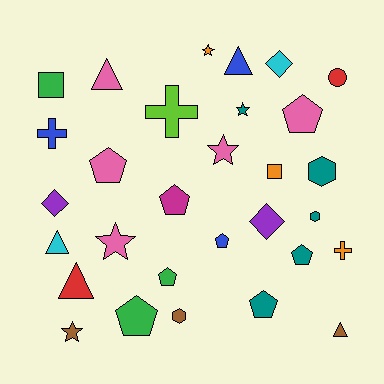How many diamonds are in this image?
There are 3 diamonds.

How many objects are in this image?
There are 30 objects.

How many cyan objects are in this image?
There are 2 cyan objects.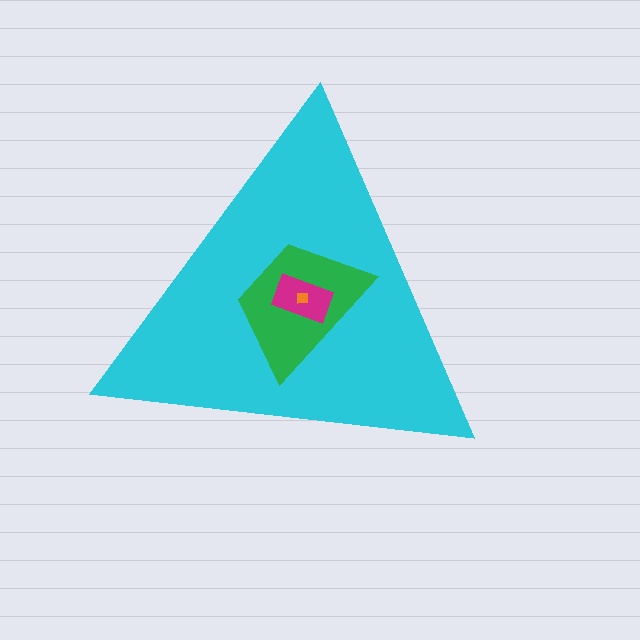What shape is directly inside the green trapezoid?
The magenta rectangle.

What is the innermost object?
The orange square.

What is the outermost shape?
The cyan triangle.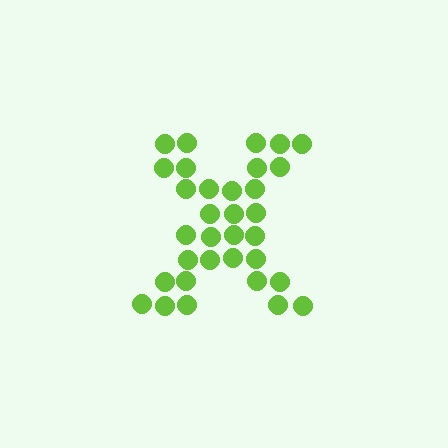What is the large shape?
The large shape is the letter X.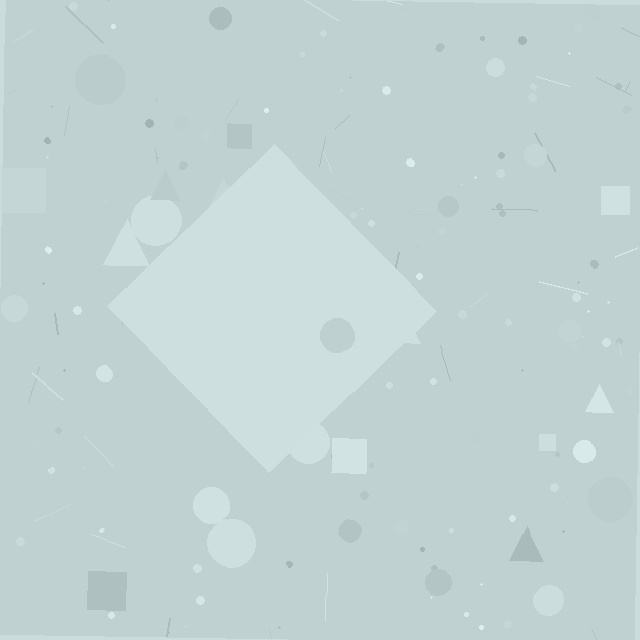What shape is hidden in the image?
A diamond is hidden in the image.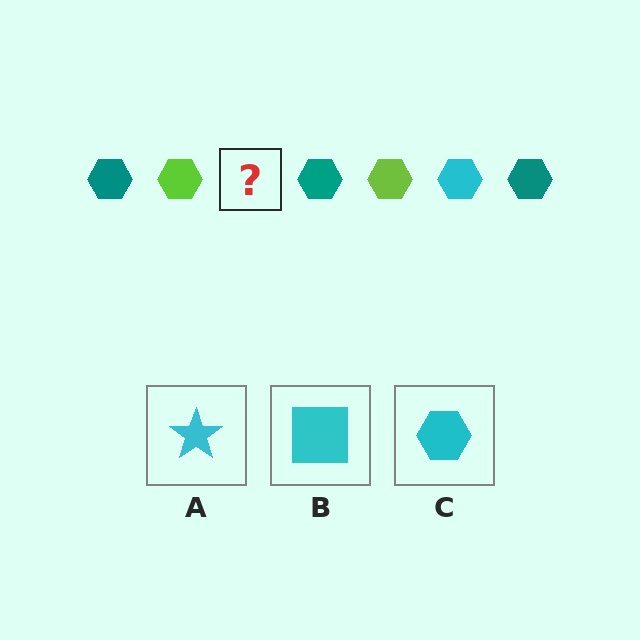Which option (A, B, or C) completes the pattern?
C.